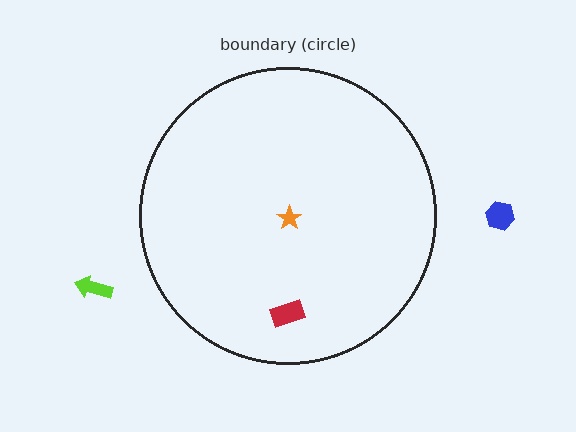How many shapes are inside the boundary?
2 inside, 2 outside.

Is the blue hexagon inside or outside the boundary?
Outside.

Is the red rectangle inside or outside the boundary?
Inside.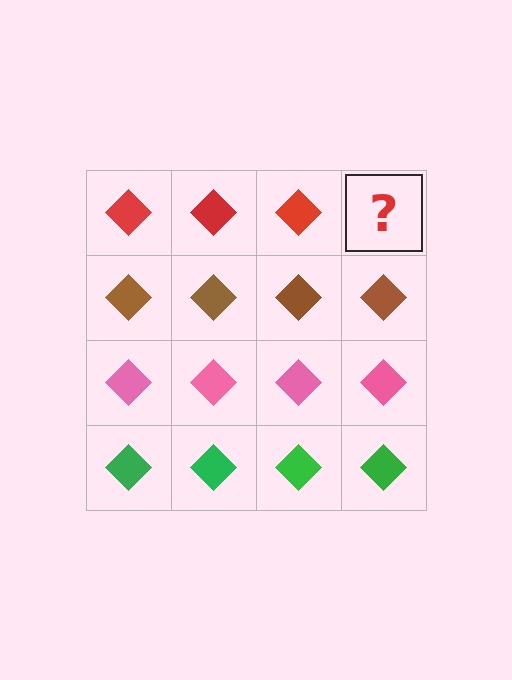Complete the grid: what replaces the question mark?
The question mark should be replaced with a red diamond.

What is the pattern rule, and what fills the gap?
The rule is that each row has a consistent color. The gap should be filled with a red diamond.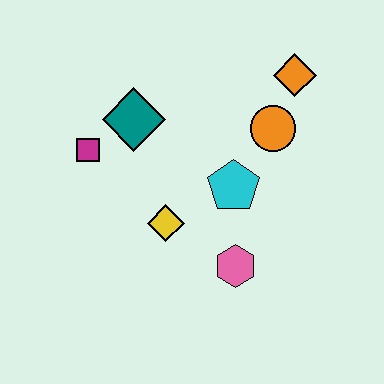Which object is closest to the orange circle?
The orange diamond is closest to the orange circle.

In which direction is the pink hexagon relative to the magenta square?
The pink hexagon is to the right of the magenta square.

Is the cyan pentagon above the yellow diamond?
Yes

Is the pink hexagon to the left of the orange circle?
Yes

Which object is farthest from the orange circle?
The magenta square is farthest from the orange circle.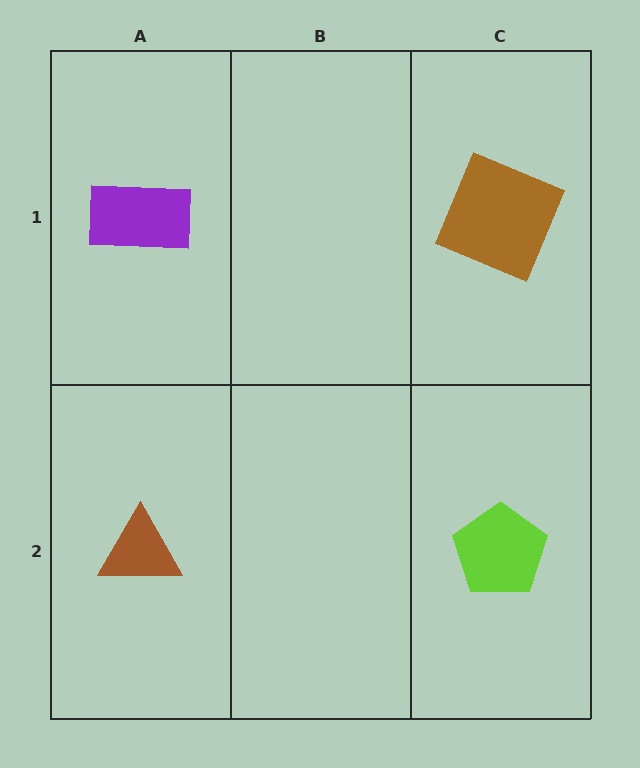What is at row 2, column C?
A lime pentagon.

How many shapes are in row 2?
2 shapes.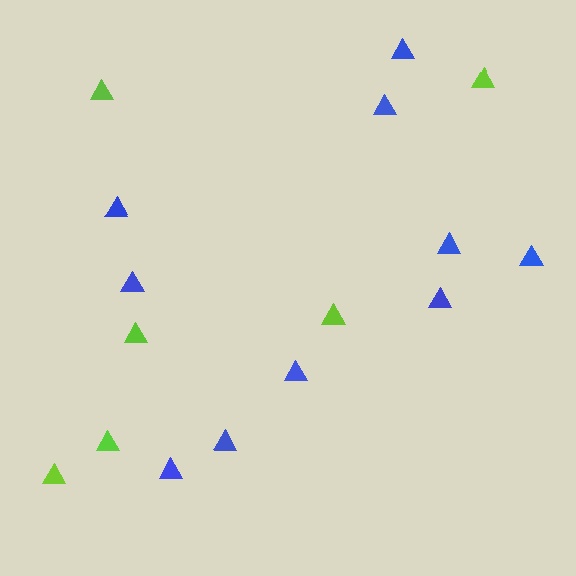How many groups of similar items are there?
There are 2 groups: one group of blue triangles (10) and one group of lime triangles (6).